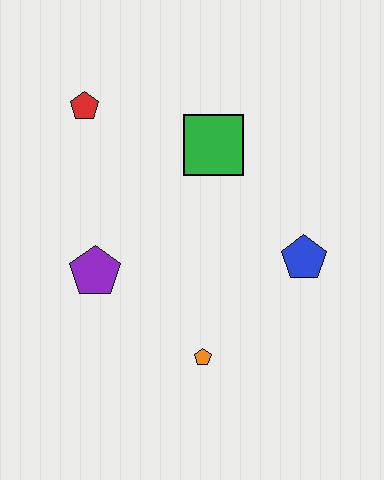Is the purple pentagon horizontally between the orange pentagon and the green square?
No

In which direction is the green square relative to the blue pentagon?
The green square is above the blue pentagon.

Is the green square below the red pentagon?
Yes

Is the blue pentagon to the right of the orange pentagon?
Yes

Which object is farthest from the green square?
The orange pentagon is farthest from the green square.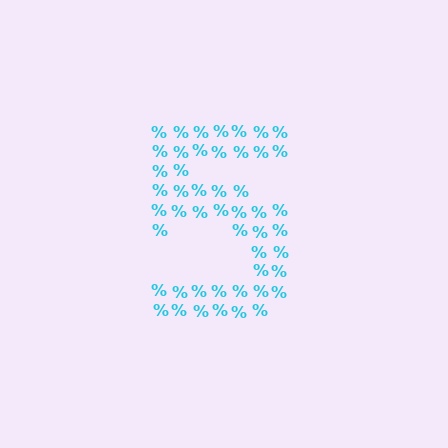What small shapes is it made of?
It is made of small percent signs.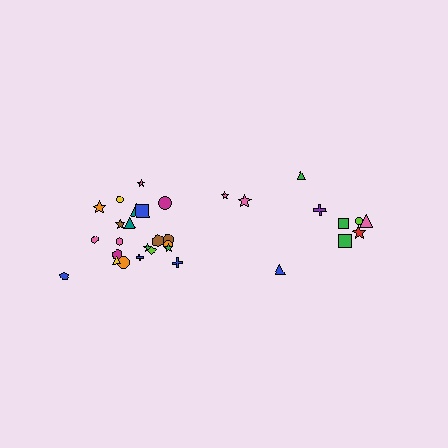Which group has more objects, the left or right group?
The left group.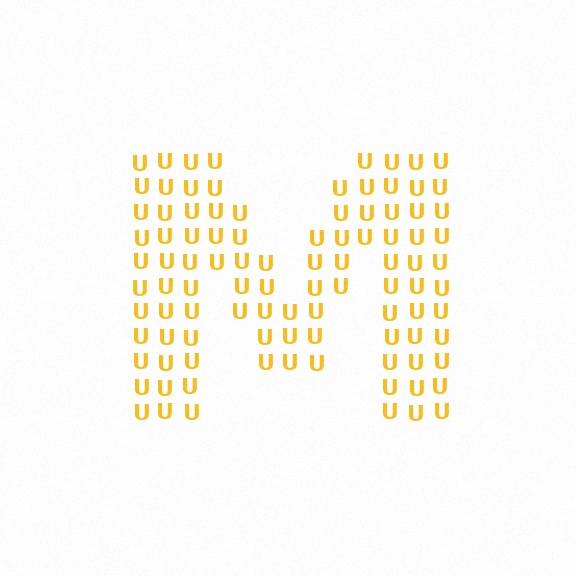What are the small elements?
The small elements are letter U's.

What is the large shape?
The large shape is the letter M.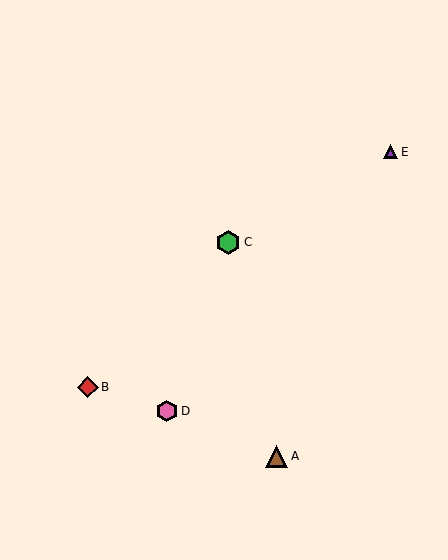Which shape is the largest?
The green hexagon (labeled C) is the largest.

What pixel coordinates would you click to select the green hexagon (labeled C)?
Click at (228, 242) to select the green hexagon C.